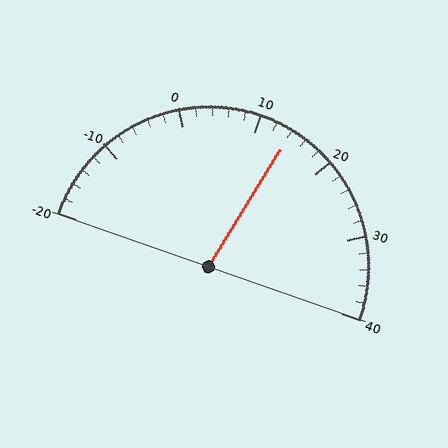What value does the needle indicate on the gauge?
The needle indicates approximately 14.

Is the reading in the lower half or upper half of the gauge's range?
The reading is in the upper half of the range (-20 to 40).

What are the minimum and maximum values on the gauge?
The gauge ranges from -20 to 40.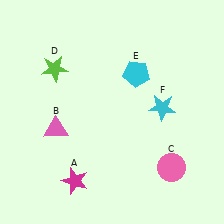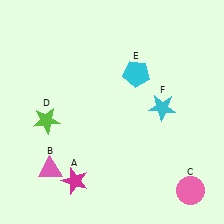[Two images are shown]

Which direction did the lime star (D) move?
The lime star (D) moved down.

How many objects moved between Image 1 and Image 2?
3 objects moved between the two images.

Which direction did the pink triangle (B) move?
The pink triangle (B) moved down.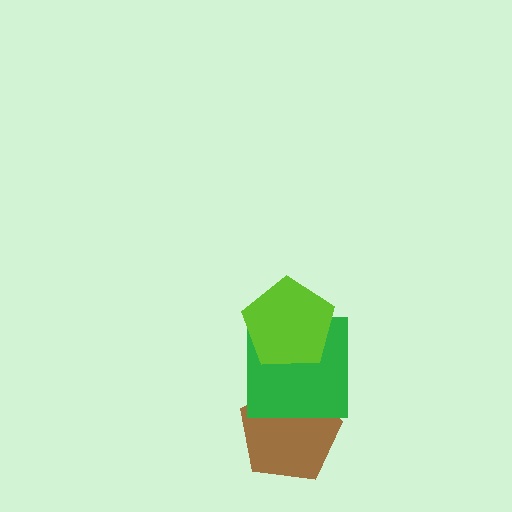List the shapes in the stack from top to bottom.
From top to bottom: the lime pentagon, the green square, the brown pentagon.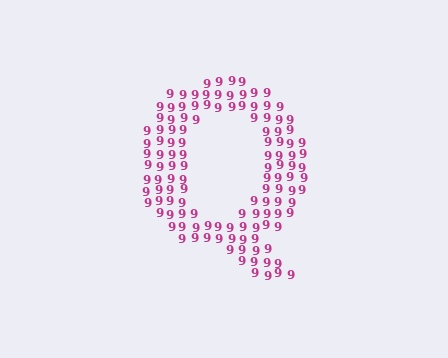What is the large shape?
The large shape is the letter Q.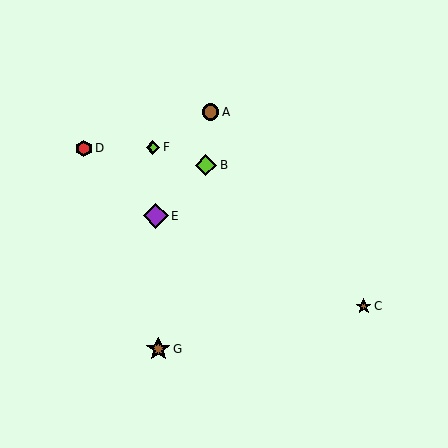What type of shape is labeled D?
Shape D is a red hexagon.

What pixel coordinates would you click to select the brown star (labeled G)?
Click at (158, 349) to select the brown star G.